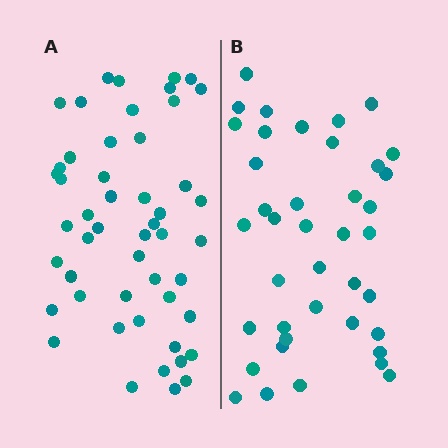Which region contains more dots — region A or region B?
Region A (the left region) has more dots.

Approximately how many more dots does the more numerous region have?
Region A has roughly 10 or so more dots than region B.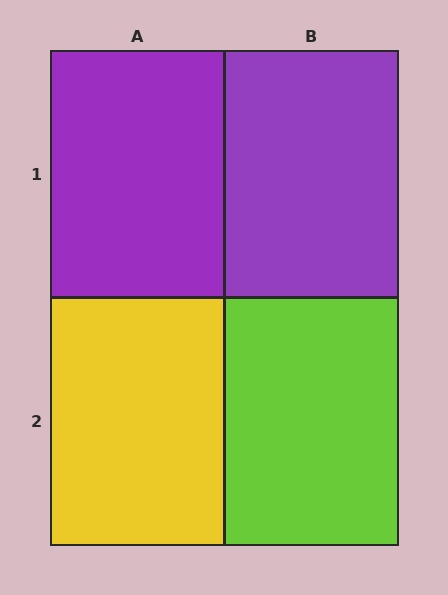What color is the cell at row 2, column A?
Yellow.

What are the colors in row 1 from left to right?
Purple, purple.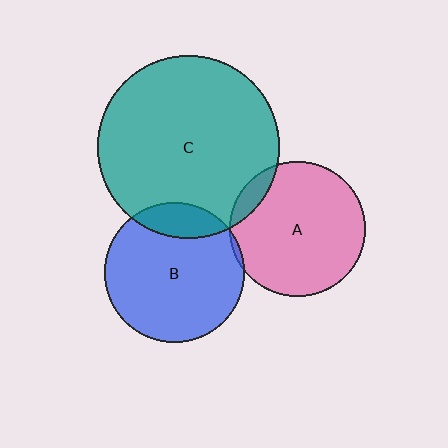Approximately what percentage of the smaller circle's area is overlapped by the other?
Approximately 10%.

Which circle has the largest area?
Circle C (teal).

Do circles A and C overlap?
Yes.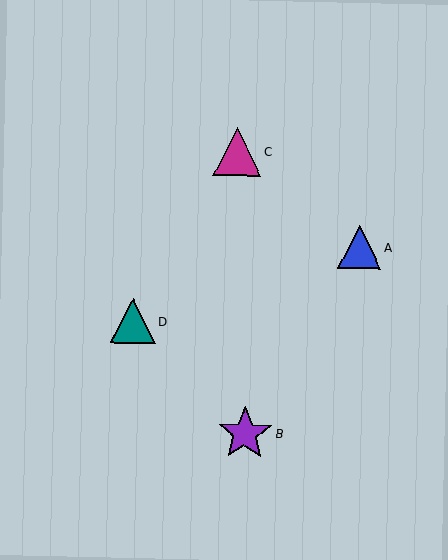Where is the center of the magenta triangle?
The center of the magenta triangle is at (238, 152).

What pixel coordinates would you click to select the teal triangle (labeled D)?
Click at (133, 321) to select the teal triangle D.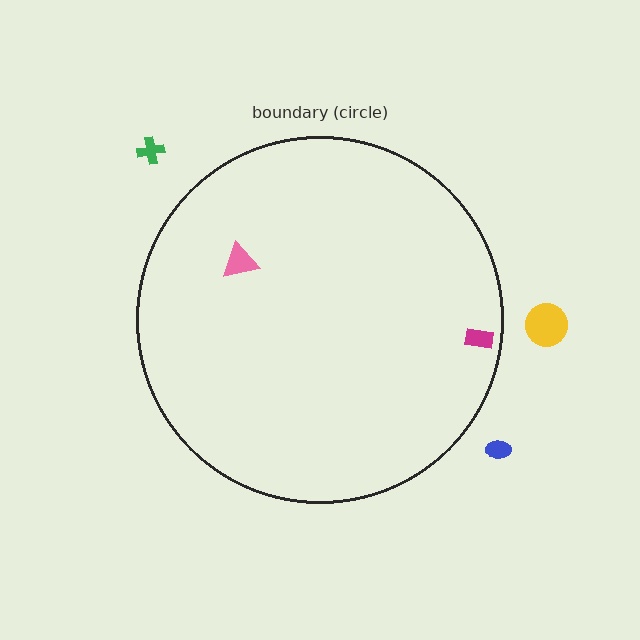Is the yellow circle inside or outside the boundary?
Outside.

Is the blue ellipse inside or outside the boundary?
Outside.